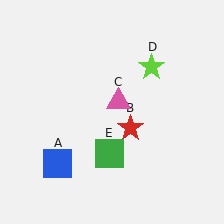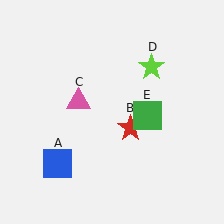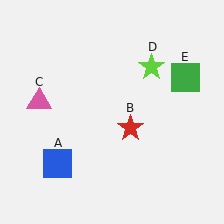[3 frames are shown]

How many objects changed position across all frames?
2 objects changed position: pink triangle (object C), green square (object E).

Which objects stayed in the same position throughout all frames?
Blue square (object A) and red star (object B) and lime star (object D) remained stationary.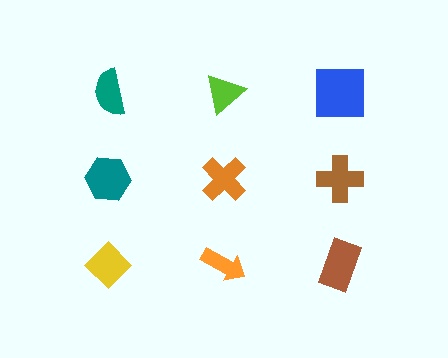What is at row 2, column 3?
A brown cross.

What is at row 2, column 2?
An orange cross.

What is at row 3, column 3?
A brown rectangle.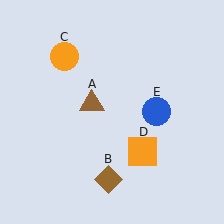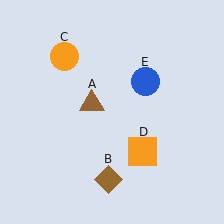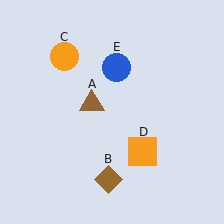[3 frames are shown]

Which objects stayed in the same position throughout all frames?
Brown triangle (object A) and brown diamond (object B) and orange circle (object C) and orange square (object D) remained stationary.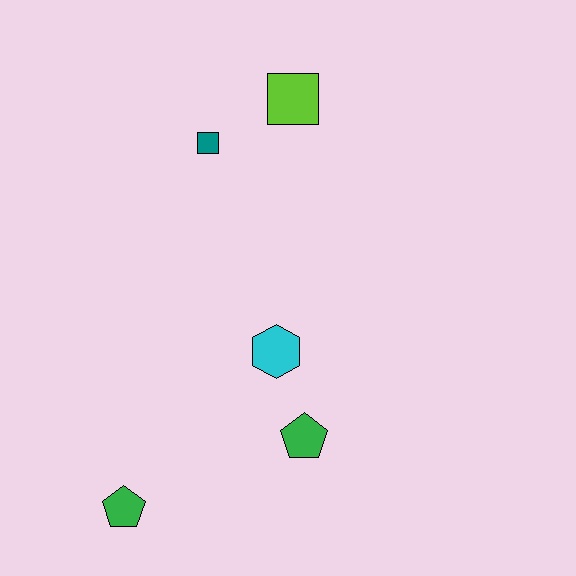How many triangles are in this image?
There are no triangles.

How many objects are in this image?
There are 5 objects.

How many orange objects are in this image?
There are no orange objects.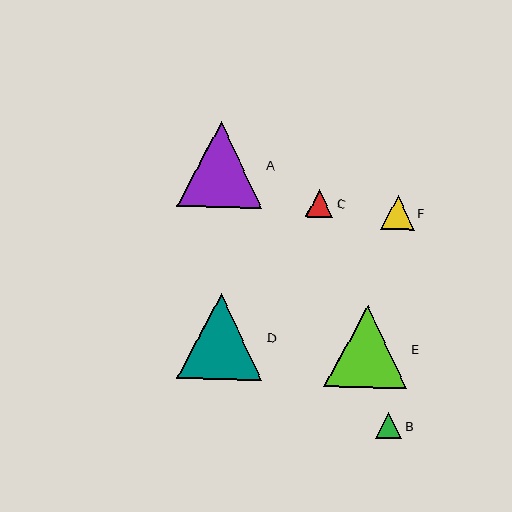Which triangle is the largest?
Triangle D is the largest with a size of approximately 85 pixels.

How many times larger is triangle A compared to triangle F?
Triangle A is approximately 2.5 times the size of triangle F.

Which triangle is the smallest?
Triangle B is the smallest with a size of approximately 26 pixels.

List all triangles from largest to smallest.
From largest to smallest: D, A, E, F, C, B.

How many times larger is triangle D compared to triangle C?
Triangle D is approximately 3.1 times the size of triangle C.